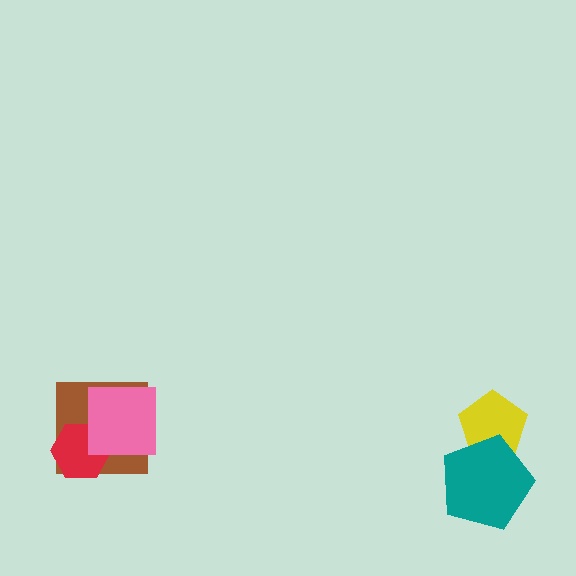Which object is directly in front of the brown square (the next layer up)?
The red hexagon is directly in front of the brown square.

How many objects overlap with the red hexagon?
2 objects overlap with the red hexagon.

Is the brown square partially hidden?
Yes, it is partially covered by another shape.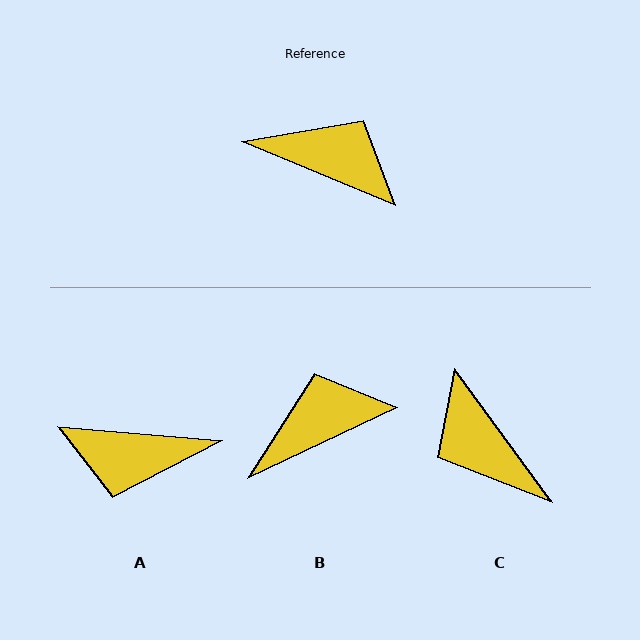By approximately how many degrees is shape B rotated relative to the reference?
Approximately 48 degrees counter-clockwise.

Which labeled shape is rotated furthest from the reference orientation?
A, about 162 degrees away.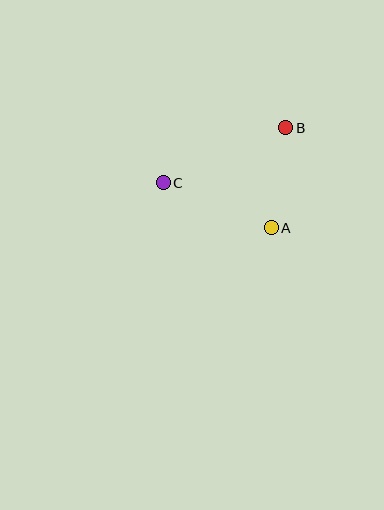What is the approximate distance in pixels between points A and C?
The distance between A and C is approximately 117 pixels.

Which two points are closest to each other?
Points A and B are closest to each other.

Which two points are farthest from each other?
Points B and C are farthest from each other.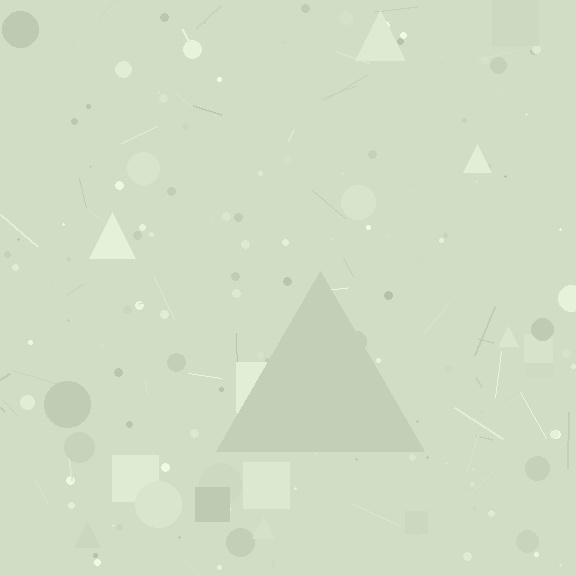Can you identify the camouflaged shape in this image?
The camouflaged shape is a triangle.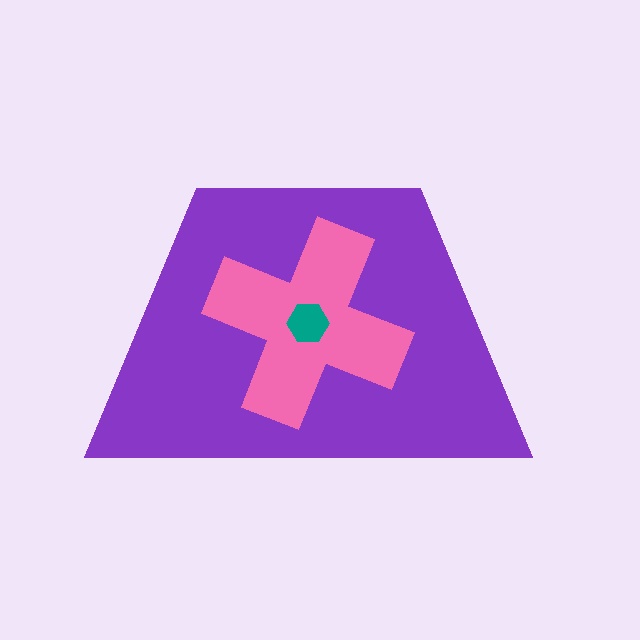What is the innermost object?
The teal hexagon.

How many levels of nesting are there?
3.